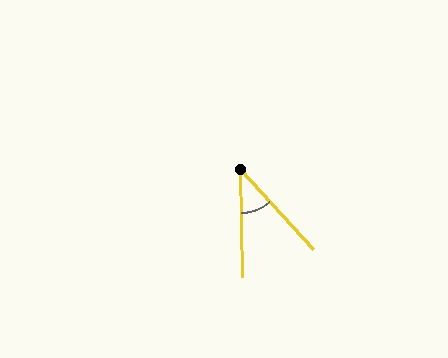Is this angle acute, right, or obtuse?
It is acute.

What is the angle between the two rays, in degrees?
Approximately 42 degrees.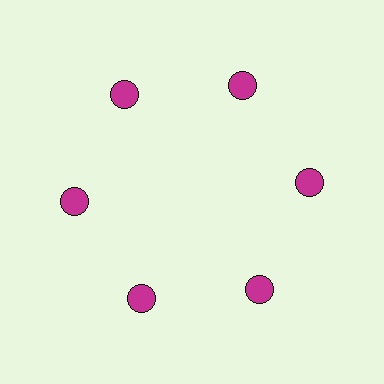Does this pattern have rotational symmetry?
Yes, this pattern has 6-fold rotational symmetry. It looks the same after rotating 60 degrees around the center.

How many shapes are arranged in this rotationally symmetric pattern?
There are 6 shapes, arranged in 6 groups of 1.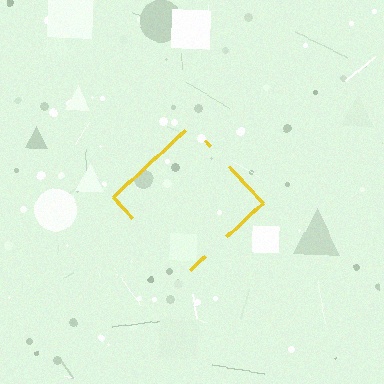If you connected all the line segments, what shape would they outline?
They would outline a diamond.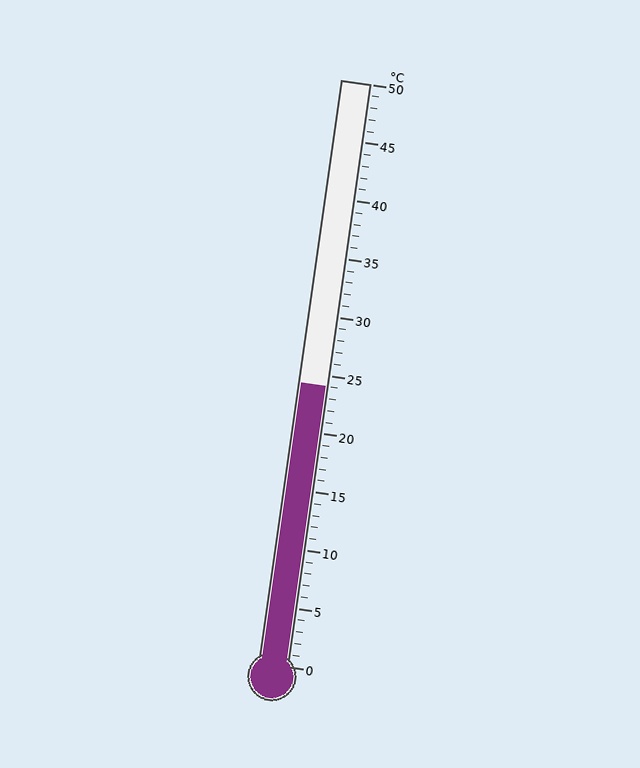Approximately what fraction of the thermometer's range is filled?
The thermometer is filled to approximately 50% of its range.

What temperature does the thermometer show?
The thermometer shows approximately 24°C.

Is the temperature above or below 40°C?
The temperature is below 40°C.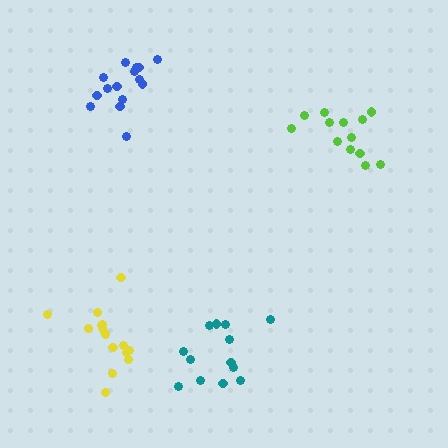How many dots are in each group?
Group 1: 15 dots, Group 2: 13 dots, Group 3: 15 dots, Group 4: 13 dots (56 total).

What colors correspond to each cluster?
The clusters are colored: yellow, lime, blue, teal.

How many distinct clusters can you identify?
There are 4 distinct clusters.